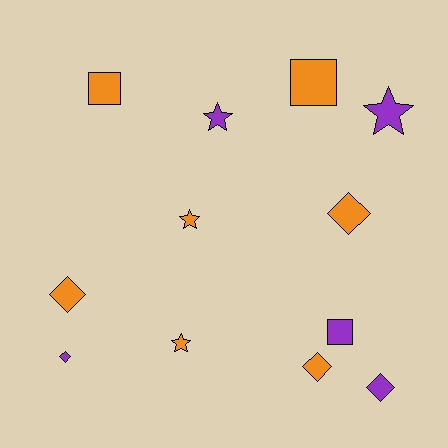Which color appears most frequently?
Orange, with 7 objects.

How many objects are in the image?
There are 12 objects.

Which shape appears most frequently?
Diamond, with 5 objects.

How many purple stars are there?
There are 2 purple stars.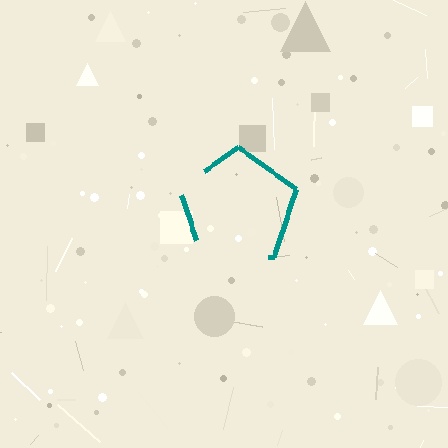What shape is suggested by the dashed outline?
The dashed outline suggests a pentagon.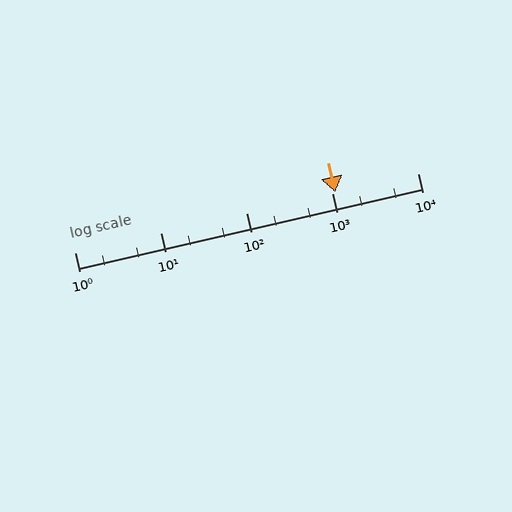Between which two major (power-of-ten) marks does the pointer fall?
The pointer is between 1000 and 10000.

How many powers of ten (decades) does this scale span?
The scale spans 4 decades, from 1 to 10000.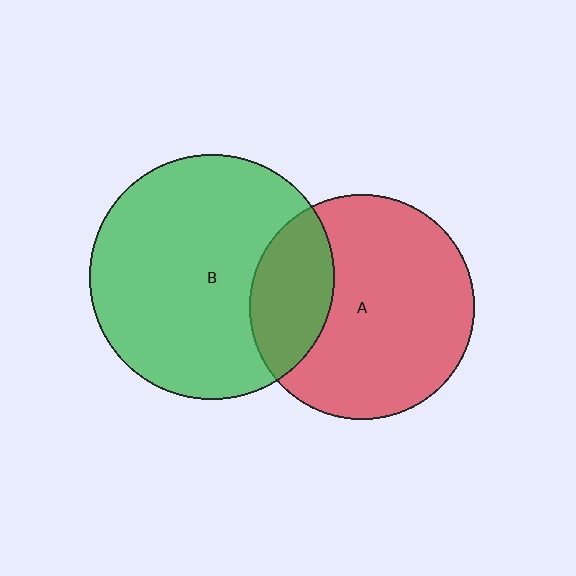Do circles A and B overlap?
Yes.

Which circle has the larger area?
Circle B (green).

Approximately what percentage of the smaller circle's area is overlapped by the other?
Approximately 25%.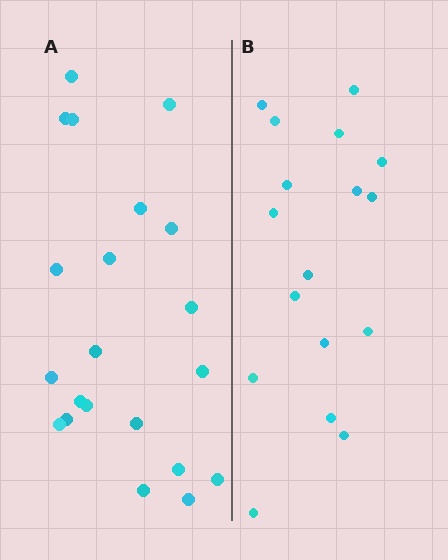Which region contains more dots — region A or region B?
Region A (the left region) has more dots.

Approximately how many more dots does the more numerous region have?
Region A has about 4 more dots than region B.